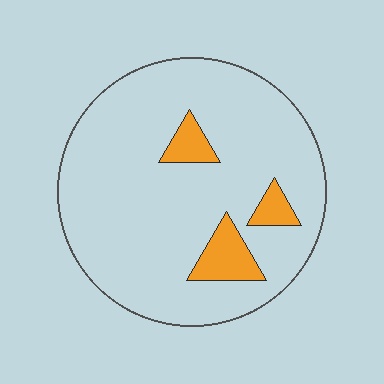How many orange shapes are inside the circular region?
3.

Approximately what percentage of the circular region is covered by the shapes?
Approximately 10%.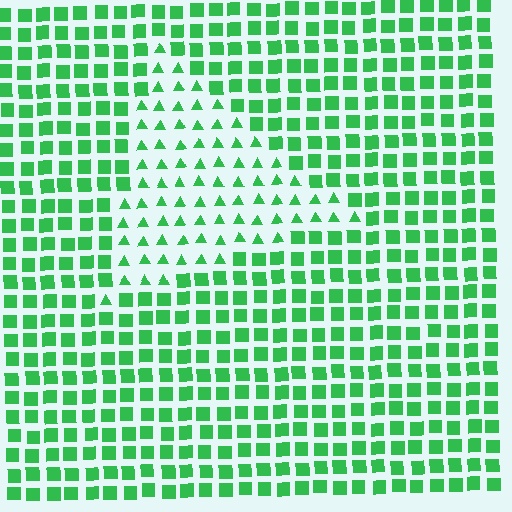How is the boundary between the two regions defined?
The boundary is defined by a change in element shape: triangles inside vs. squares outside. All elements share the same color and spacing.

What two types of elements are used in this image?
The image uses triangles inside the triangle region and squares outside it.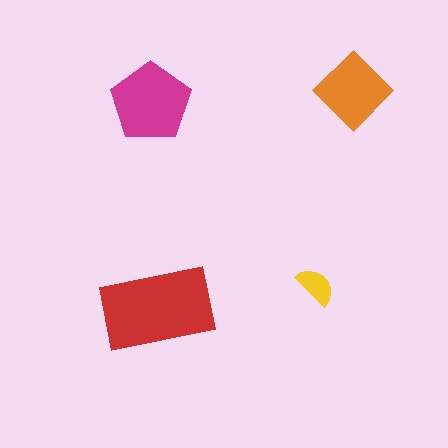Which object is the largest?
The red rectangle.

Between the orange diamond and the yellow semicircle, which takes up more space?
The orange diamond.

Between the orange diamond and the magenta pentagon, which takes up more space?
The magenta pentagon.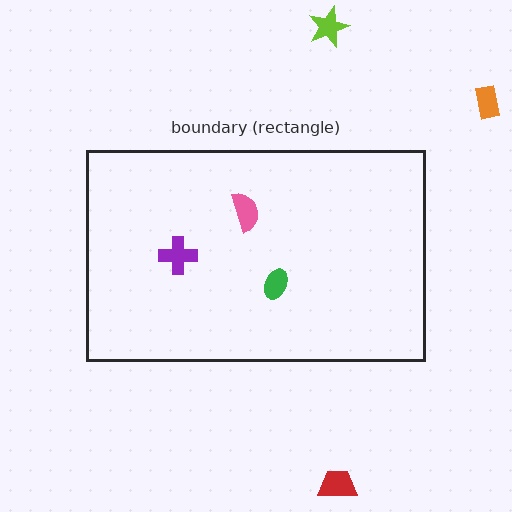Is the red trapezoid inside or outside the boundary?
Outside.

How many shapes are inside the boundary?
3 inside, 3 outside.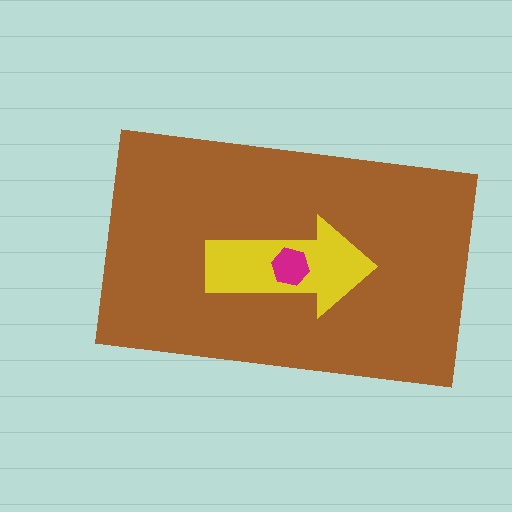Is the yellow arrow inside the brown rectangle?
Yes.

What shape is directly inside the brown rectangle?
The yellow arrow.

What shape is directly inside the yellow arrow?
The magenta hexagon.